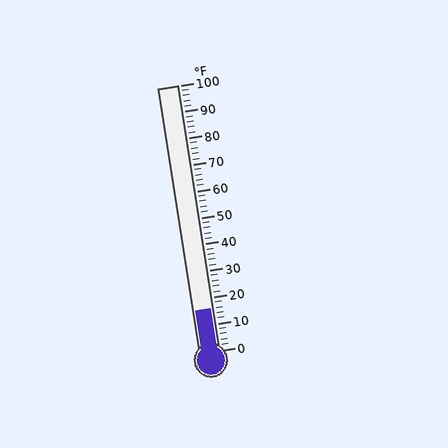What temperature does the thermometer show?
The thermometer shows approximately 16°F.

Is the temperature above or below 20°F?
The temperature is below 20°F.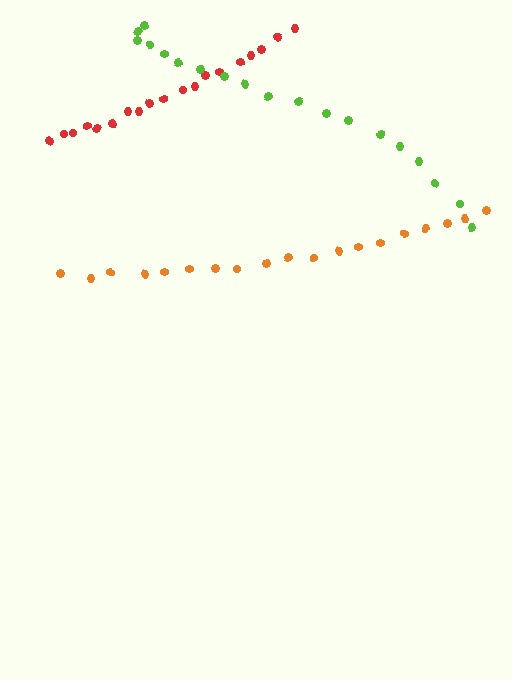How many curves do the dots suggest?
There are 3 distinct paths.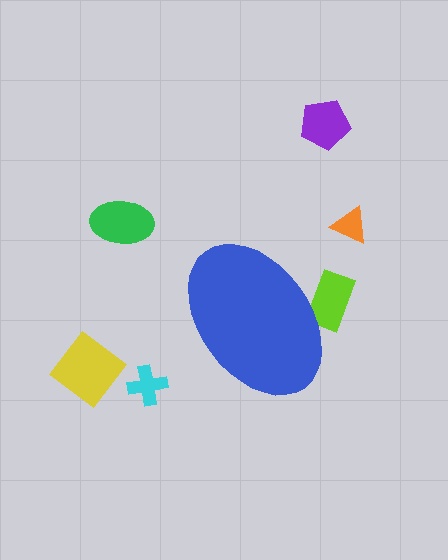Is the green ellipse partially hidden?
No, the green ellipse is fully visible.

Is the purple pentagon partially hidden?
No, the purple pentagon is fully visible.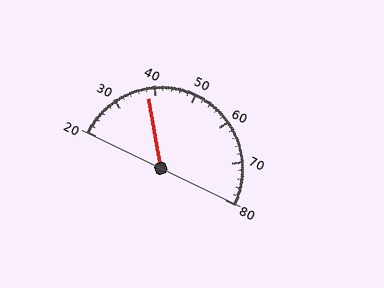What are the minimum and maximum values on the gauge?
The gauge ranges from 20 to 80.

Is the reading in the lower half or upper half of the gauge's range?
The reading is in the lower half of the range (20 to 80).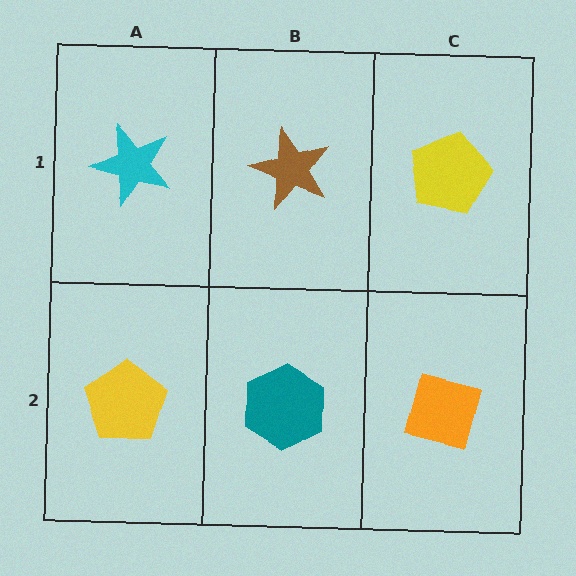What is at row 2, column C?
An orange square.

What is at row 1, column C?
A yellow pentagon.